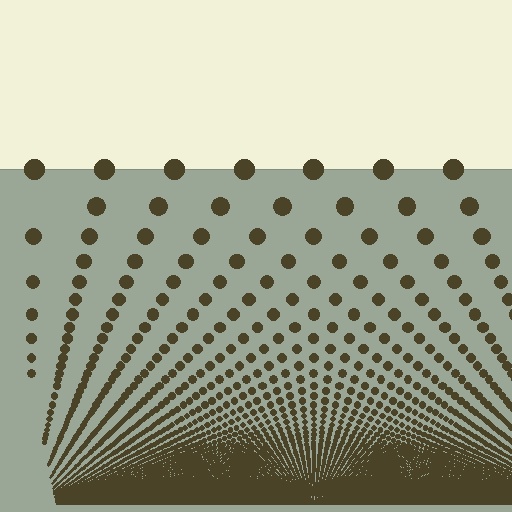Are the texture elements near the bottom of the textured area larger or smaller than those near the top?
Smaller. The gradient is inverted — elements near the bottom are smaller and denser.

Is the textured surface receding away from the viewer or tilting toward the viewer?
The surface appears to tilt toward the viewer. Texture elements get larger and sparser toward the top.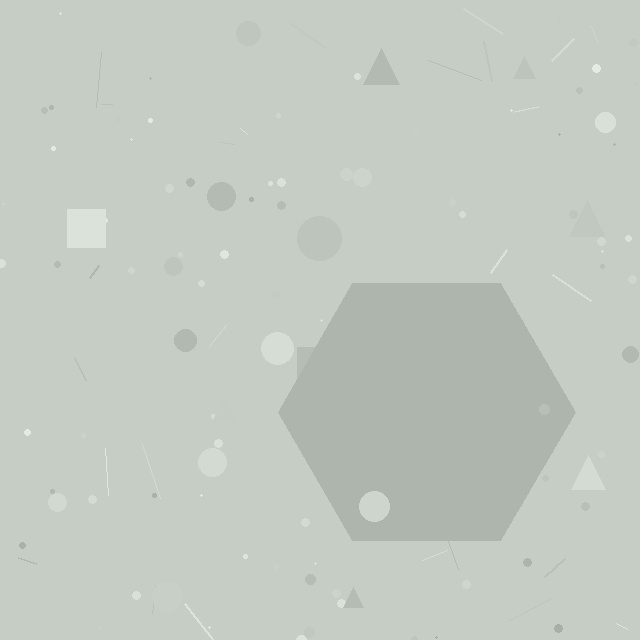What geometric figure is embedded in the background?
A hexagon is embedded in the background.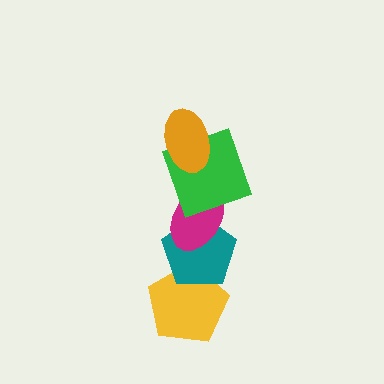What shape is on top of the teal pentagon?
The magenta ellipse is on top of the teal pentagon.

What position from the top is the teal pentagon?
The teal pentagon is 4th from the top.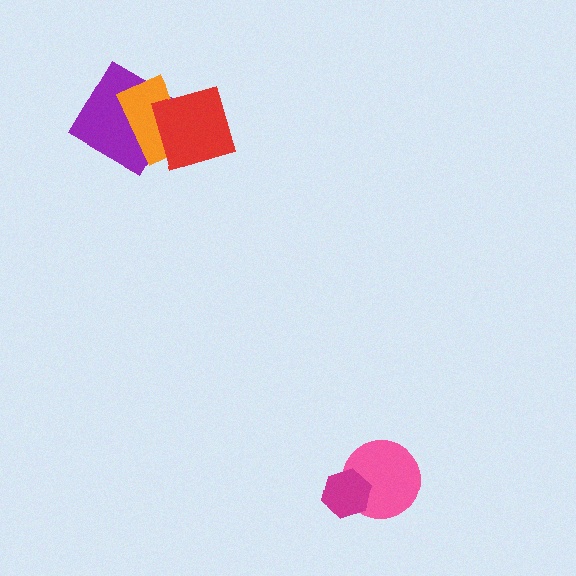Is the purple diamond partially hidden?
Yes, it is partially covered by another shape.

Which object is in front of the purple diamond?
The orange rectangle is in front of the purple diamond.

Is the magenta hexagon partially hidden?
No, no other shape covers it.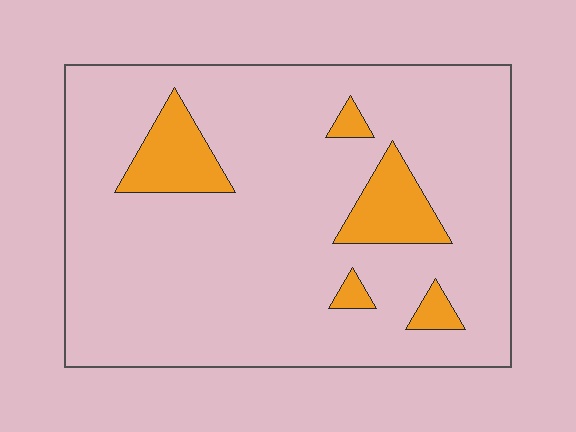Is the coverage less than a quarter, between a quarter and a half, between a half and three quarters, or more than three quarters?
Less than a quarter.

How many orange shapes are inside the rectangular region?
5.